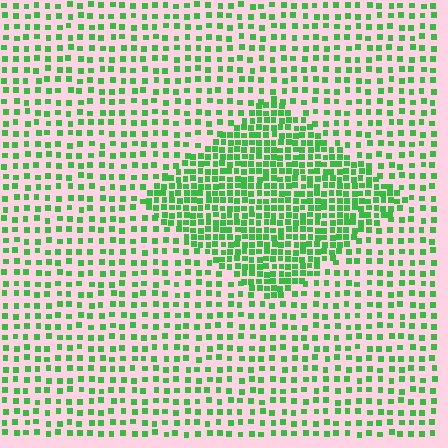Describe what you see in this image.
The image contains small green elements arranged at two different densities. A diamond-shaped region is visible where the elements are more densely packed than the surrounding area.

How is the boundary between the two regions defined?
The boundary is defined by a change in element density (approximately 2.1x ratio). All elements are the same color, size, and shape.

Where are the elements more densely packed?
The elements are more densely packed inside the diamond boundary.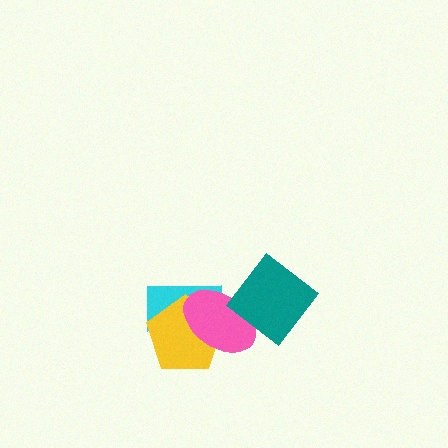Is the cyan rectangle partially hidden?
Yes, it is partially covered by another shape.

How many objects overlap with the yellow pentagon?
2 objects overlap with the yellow pentagon.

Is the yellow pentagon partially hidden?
Yes, it is partially covered by another shape.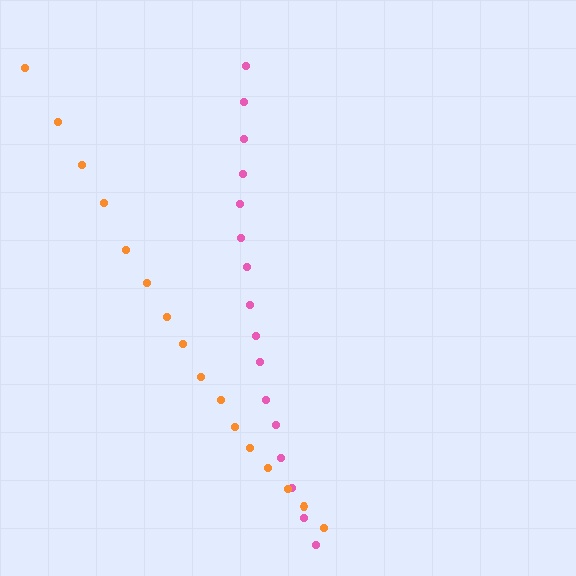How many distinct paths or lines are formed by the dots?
There are 2 distinct paths.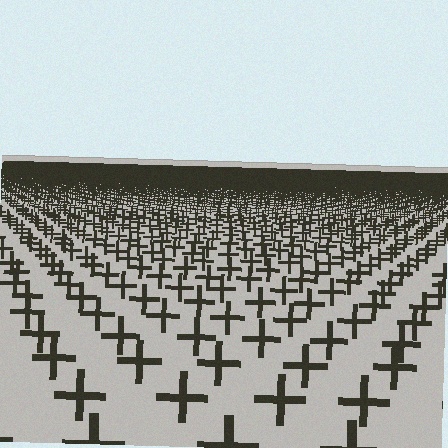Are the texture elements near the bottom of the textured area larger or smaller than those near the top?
Larger. Near the bottom, elements are closer to the viewer and appear at a bigger on-screen size.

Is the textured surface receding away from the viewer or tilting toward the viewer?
The surface is receding away from the viewer. Texture elements get smaller and denser toward the top.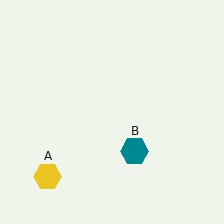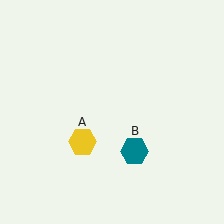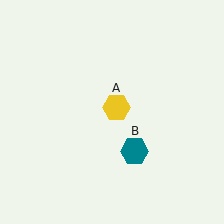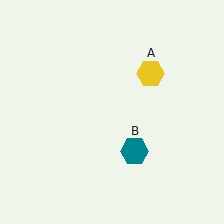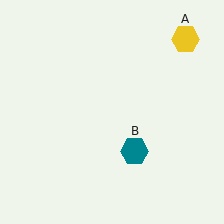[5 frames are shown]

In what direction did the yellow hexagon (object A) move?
The yellow hexagon (object A) moved up and to the right.